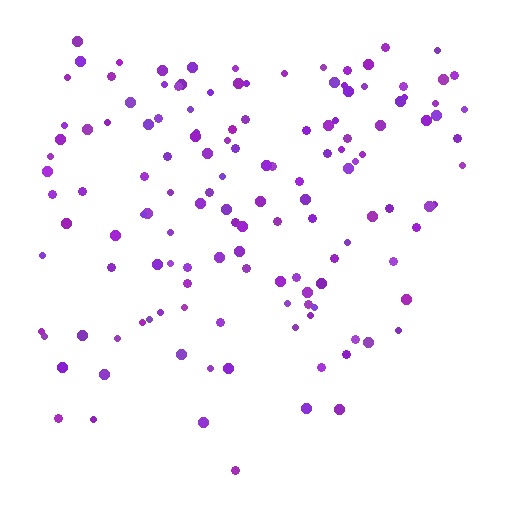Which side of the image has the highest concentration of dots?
The top.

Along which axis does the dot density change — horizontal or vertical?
Vertical.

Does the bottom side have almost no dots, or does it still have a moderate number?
Still a moderate number, just noticeably fewer than the top.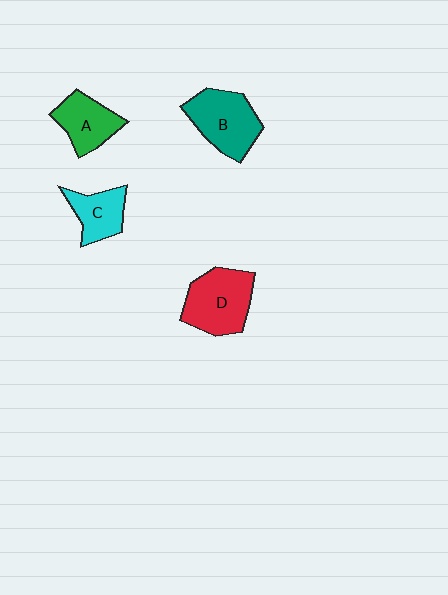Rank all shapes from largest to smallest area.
From largest to smallest: D (red), B (teal), A (green), C (cyan).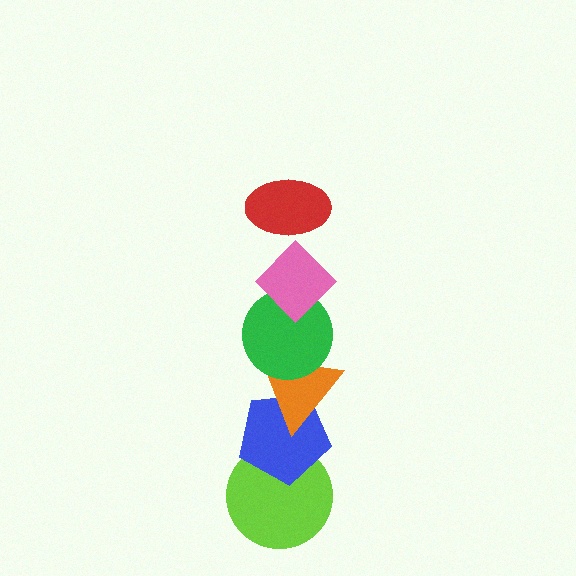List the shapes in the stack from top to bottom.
From top to bottom: the red ellipse, the pink diamond, the green circle, the orange triangle, the blue pentagon, the lime circle.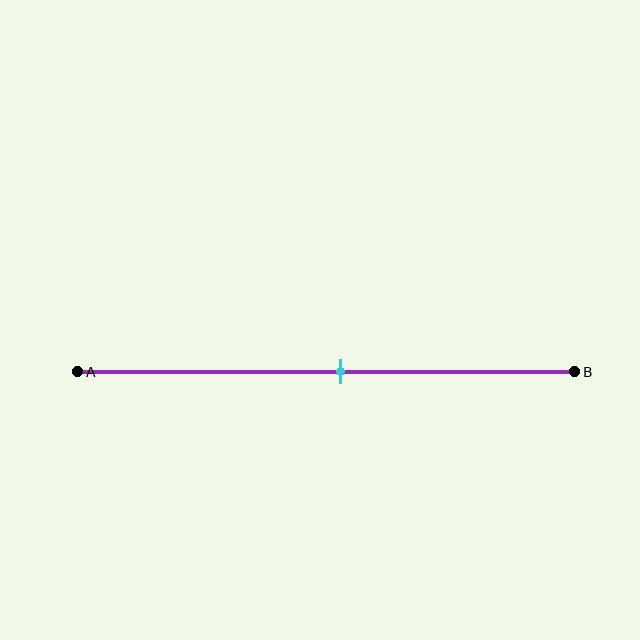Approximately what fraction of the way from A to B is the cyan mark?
The cyan mark is approximately 55% of the way from A to B.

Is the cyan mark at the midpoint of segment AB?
No, the mark is at about 55% from A, not at the 50% midpoint.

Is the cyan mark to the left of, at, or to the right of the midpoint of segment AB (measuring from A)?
The cyan mark is to the right of the midpoint of segment AB.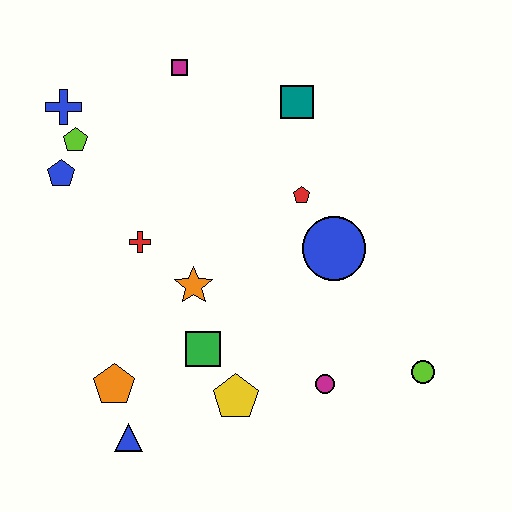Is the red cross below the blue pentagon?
Yes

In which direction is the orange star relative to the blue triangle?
The orange star is above the blue triangle.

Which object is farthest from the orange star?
The lime circle is farthest from the orange star.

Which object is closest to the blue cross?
The lime pentagon is closest to the blue cross.